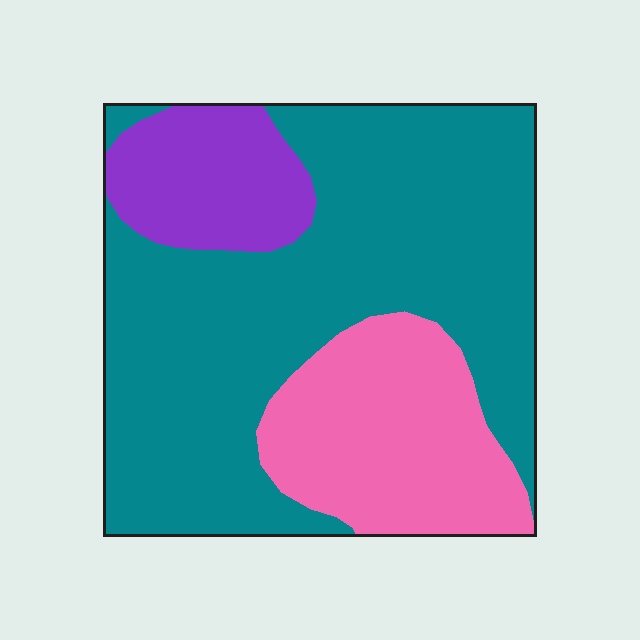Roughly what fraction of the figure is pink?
Pink takes up between a sixth and a third of the figure.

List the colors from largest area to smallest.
From largest to smallest: teal, pink, purple.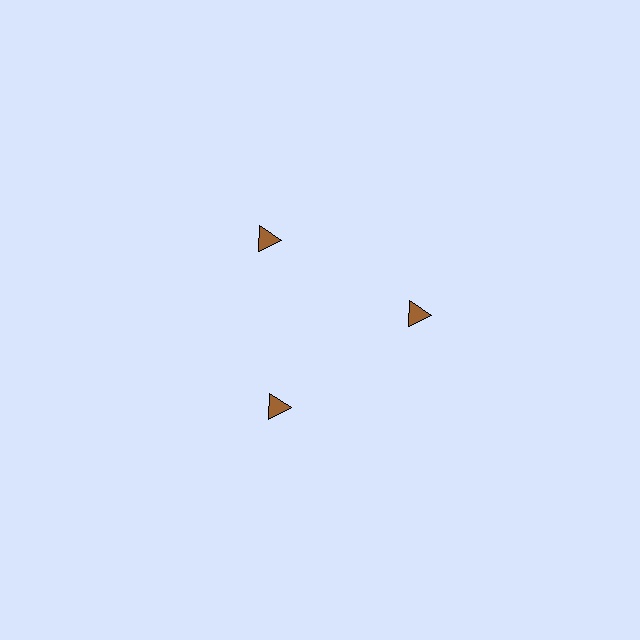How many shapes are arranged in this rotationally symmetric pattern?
There are 3 shapes, arranged in 3 groups of 1.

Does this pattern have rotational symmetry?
Yes, this pattern has 3-fold rotational symmetry. It looks the same after rotating 120 degrees around the center.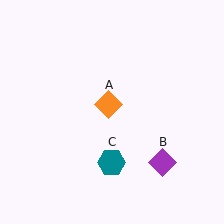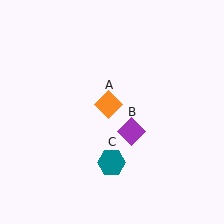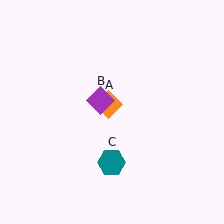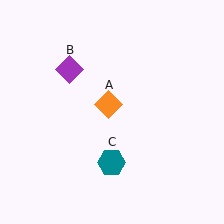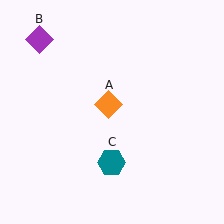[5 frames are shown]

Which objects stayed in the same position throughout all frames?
Orange diamond (object A) and teal hexagon (object C) remained stationary.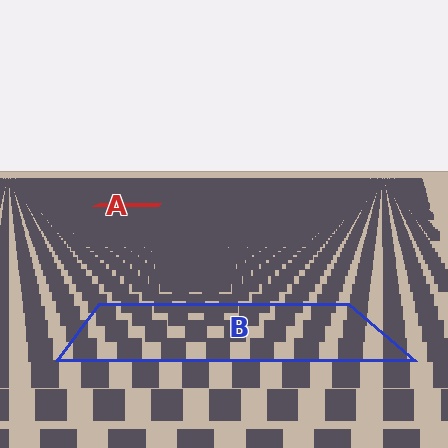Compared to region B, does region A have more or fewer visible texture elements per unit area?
Region A has more texture elements per unit area — they are packed more densely because it is farther away.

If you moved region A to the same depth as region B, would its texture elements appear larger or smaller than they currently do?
They would appear larger. At a closer depth, the same texture elements are projected at a bigger on-screen size.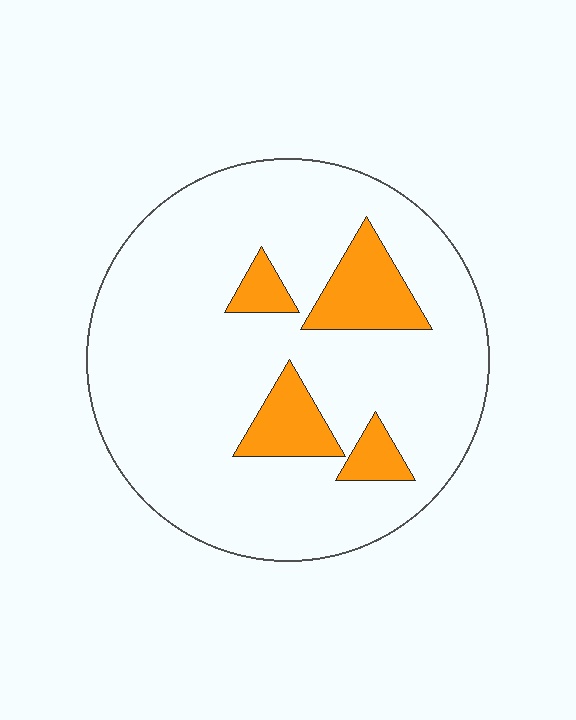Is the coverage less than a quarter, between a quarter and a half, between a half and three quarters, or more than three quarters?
Less than a quarter.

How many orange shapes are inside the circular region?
4.